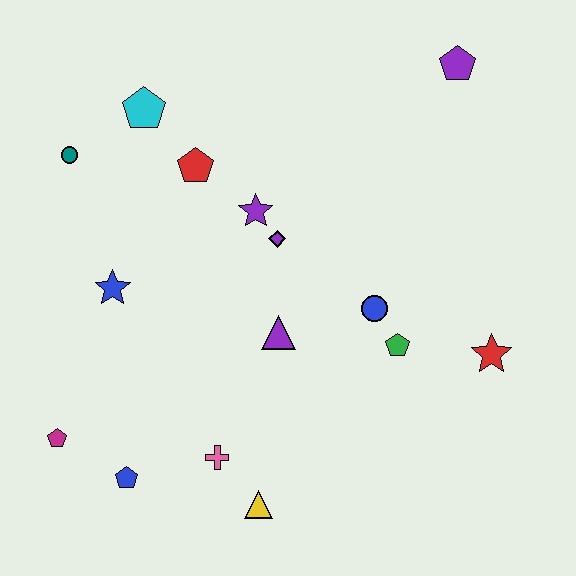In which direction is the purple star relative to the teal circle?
The purple star is to the right of the teal circle.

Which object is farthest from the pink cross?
The purple pentagon is farthest from the pink cross.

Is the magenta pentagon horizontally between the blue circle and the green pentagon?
No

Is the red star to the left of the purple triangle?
No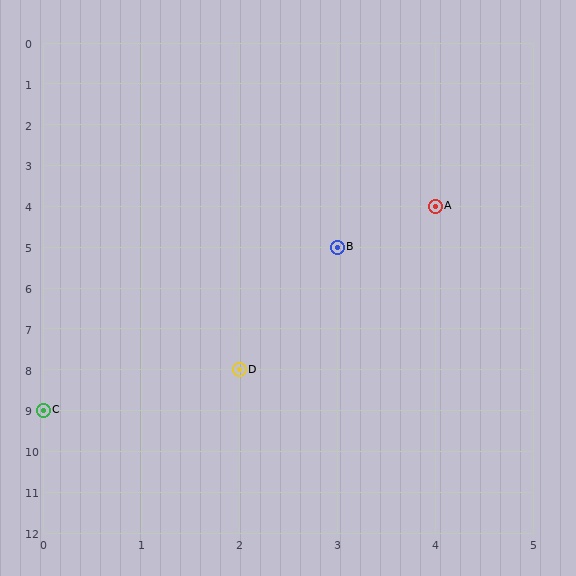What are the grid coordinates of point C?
Point C is at grid coordinates (0, 9).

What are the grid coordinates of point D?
Point D is at grid coordinates (2, 8).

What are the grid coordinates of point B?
Point B is at grid coordinates (3, 5).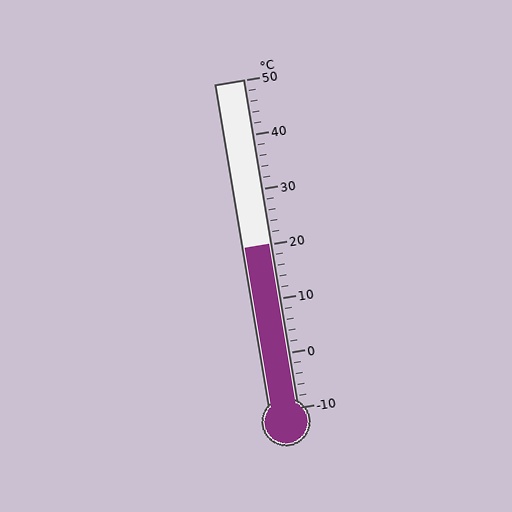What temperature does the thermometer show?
The thermometer shows approximately 20°C.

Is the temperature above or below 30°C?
The temperature is below 30°C.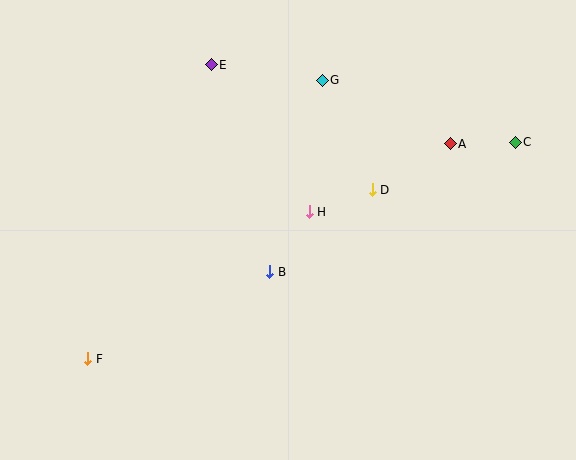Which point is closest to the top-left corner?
Point E is closest to the top-left corner.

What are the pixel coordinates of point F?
Point F is at (88, 359).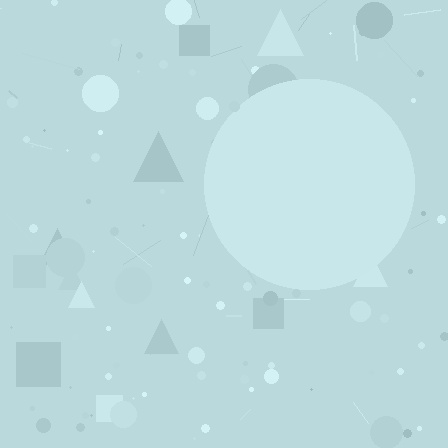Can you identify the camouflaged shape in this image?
The camouflaged shape is a circle.